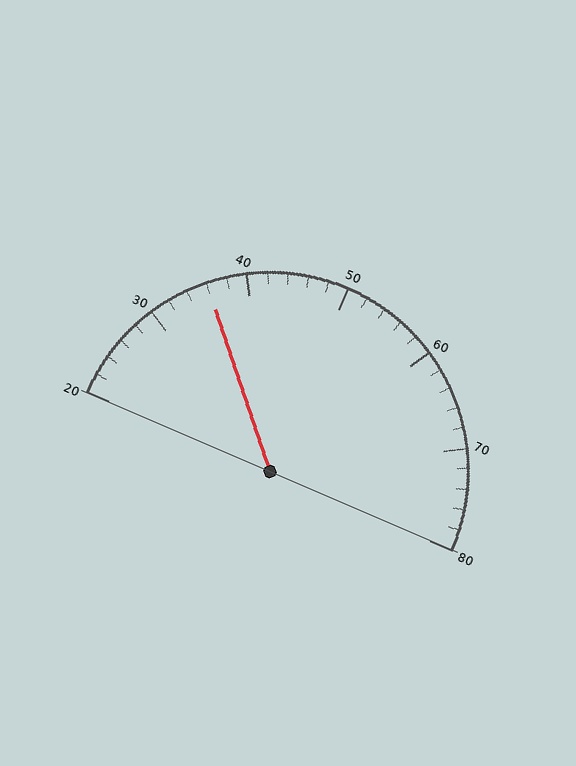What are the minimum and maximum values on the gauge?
The gauge ranges from 20 to 80.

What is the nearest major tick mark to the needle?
The nearest major tick mark is 40.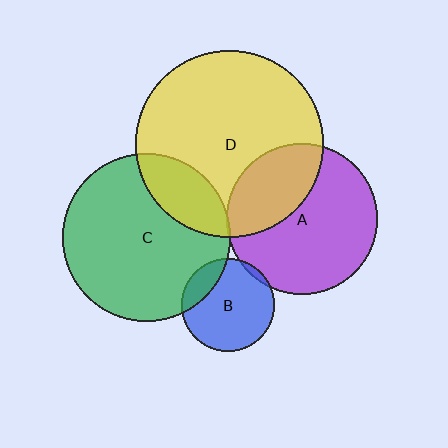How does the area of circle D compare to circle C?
Approximately 1.3 times.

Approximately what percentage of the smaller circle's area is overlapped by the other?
Approximately 5%.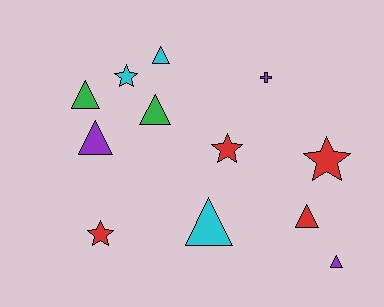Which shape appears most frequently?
Triangle, with 7 objects.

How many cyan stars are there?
There is 1 cyan star.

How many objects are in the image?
There are 12 objects.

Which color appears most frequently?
Red, with 4 objects.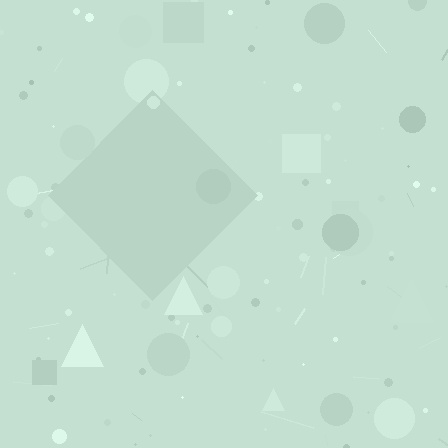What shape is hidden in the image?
A diamond is hidden in the image.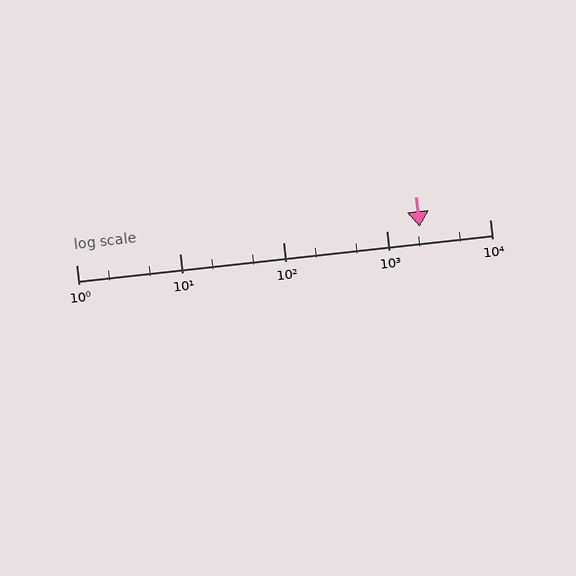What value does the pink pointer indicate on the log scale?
The pointer indicates approximately 2100.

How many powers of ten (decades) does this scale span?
The scale spans 4 decades, from 1 to 10000.